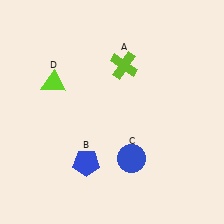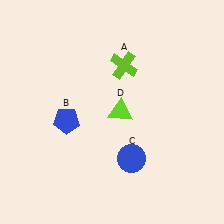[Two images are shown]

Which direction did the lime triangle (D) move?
The lime triangle (D) moved right.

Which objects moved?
The objects that moved are: the blue pentagon (B), the lime triangle (D).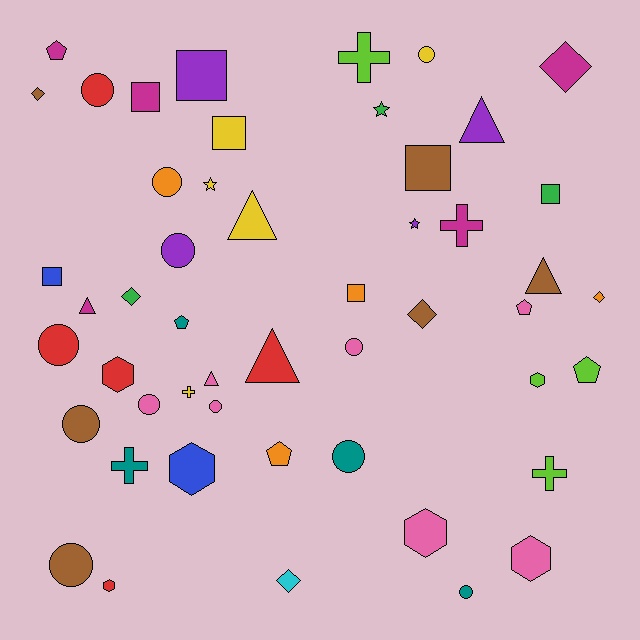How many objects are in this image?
There are 50 objects.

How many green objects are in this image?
There are 3 green objects.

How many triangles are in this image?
There are 6 triangles.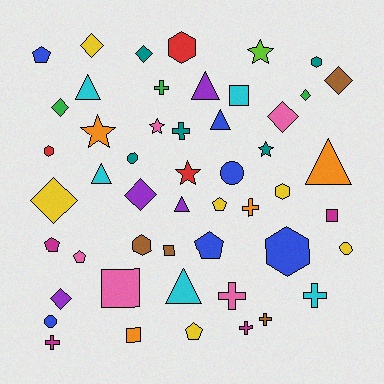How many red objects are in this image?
There are 3 red objects.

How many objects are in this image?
There are 50 objects.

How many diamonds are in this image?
There are 9 diamonds.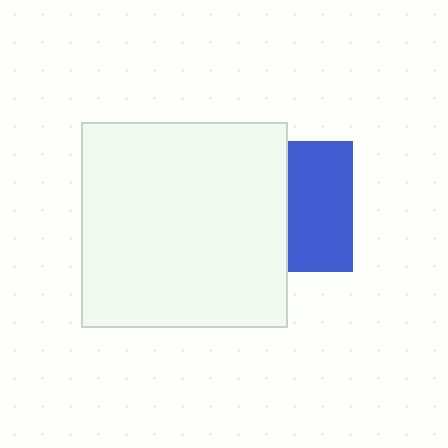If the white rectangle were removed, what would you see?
You would see the complete blue square.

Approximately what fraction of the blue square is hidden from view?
Roughly 50% of the blue square is hidden behind the white rectangle.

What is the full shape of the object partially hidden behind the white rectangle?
The partially hidden object is a blue square.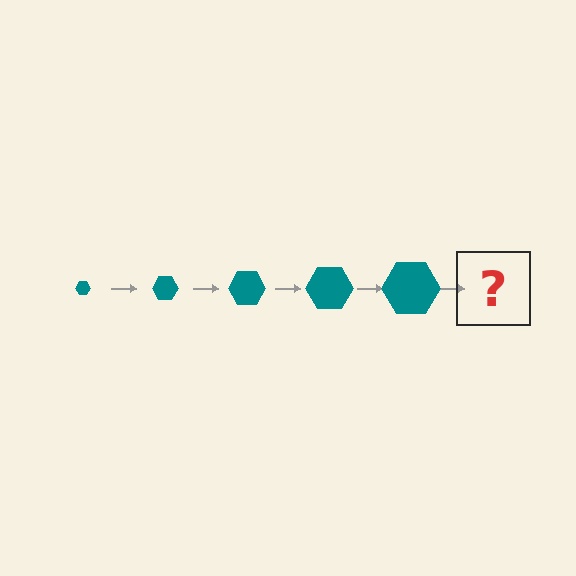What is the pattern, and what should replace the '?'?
The pattern is that the hexagon gets progressively larger each step. The '?' should be a teal hexagon, larger than the previous one.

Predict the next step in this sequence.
The next step is a teal hexagon, larger than the previous one.